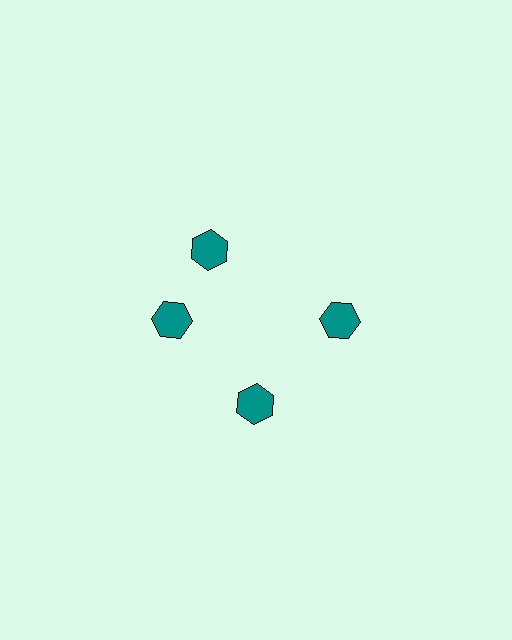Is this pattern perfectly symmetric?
No. The 4 teal hexagons are arranged in a ring, but one element near the 12 o'clock position is rotated out of alignment along the ring, breaking the 4-fold rotational symmetry.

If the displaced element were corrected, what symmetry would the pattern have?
It would have 4-fold rotational symmetry — the pattern would map onto itself every 90 degrees.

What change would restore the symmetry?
The symmetry would be restored by rotating it back into even spacing with its neighbors so that all 4 hexagons sit at equal angles and equal distance from the center.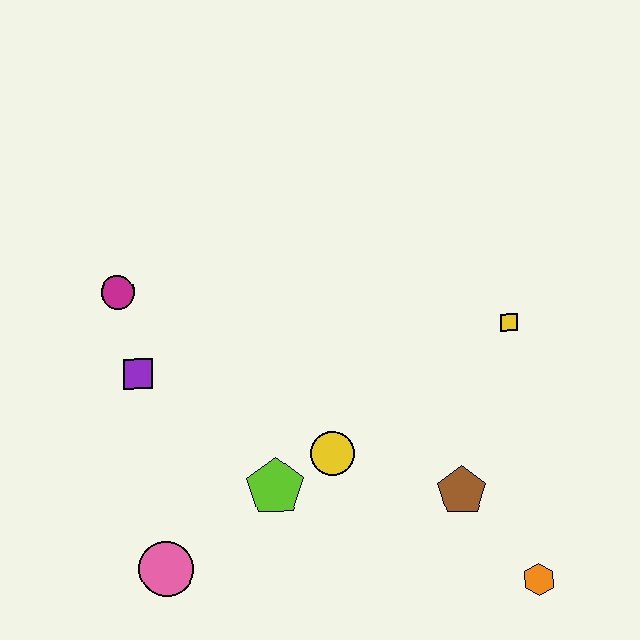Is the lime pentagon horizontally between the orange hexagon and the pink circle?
Yes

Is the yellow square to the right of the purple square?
Yes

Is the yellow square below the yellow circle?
No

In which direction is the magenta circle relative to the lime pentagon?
The magenta circle is above the lime pentagon.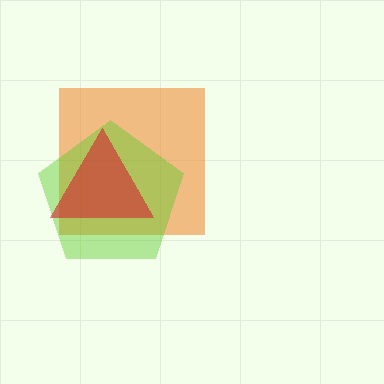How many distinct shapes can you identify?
There are 3 distinct shapes: an orange square, a lime pentagon, a red triangle.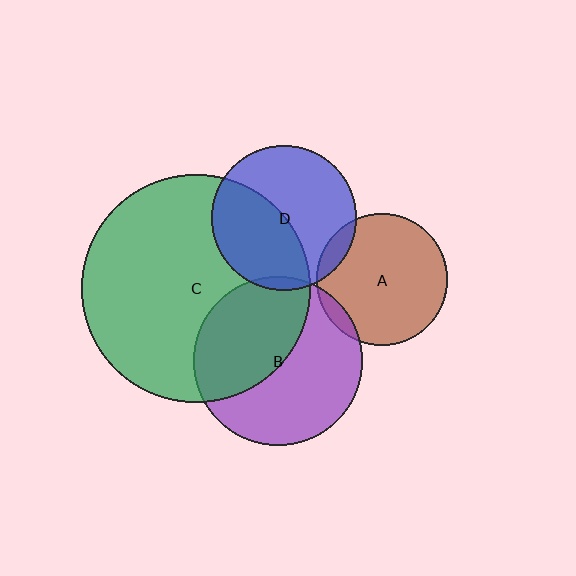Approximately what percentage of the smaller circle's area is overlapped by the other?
Approximately 45%.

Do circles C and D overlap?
Yes.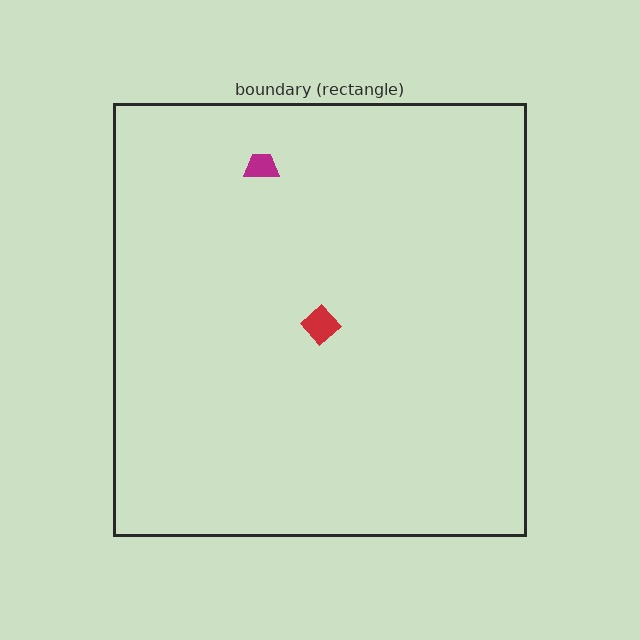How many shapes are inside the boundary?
2 inside, 0 outside.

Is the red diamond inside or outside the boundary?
Inside.